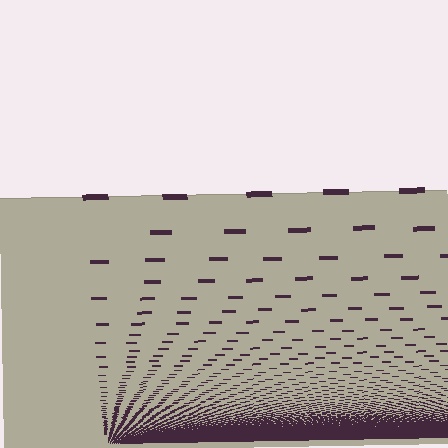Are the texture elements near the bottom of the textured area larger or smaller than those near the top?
Smaller. The gradient is inverted — elements near the bottom are smaller and denser.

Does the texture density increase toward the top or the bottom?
Density increases toward the bottom.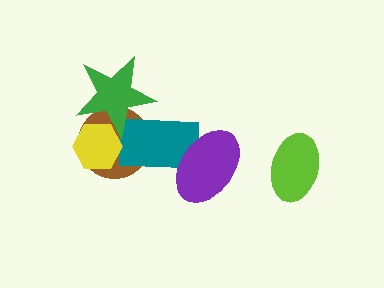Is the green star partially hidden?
Yes, it is partially covered by another shape.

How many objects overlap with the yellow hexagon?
2 objects overlap with the yellow hexagon.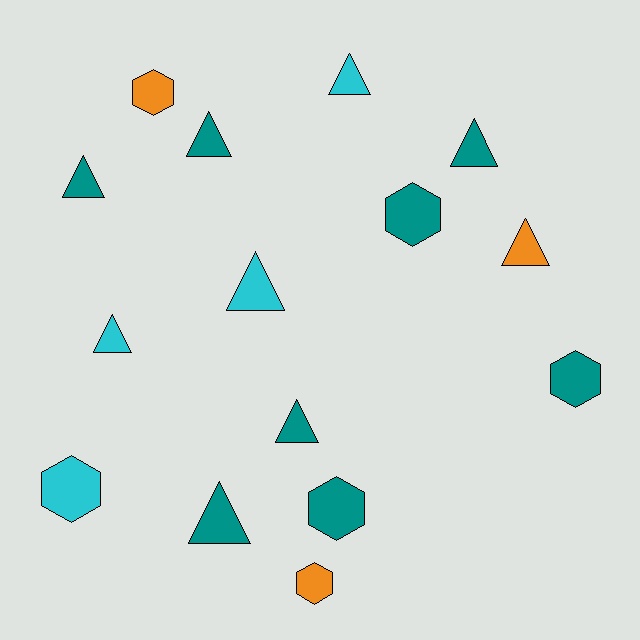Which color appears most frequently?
Teal, with 8 objects.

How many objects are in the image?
There are 15 objects.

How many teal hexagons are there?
There are 3 teal hexagons.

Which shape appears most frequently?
Triangle, with 9 objects.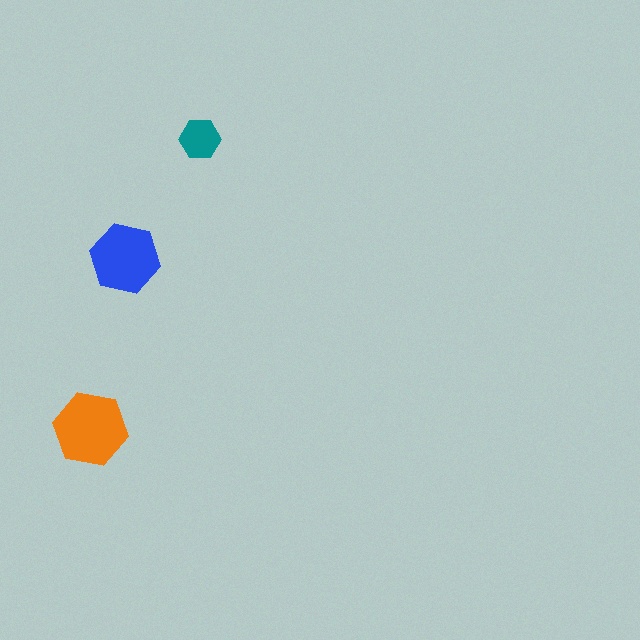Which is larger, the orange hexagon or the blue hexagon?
The orange one.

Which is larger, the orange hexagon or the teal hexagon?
The orange one.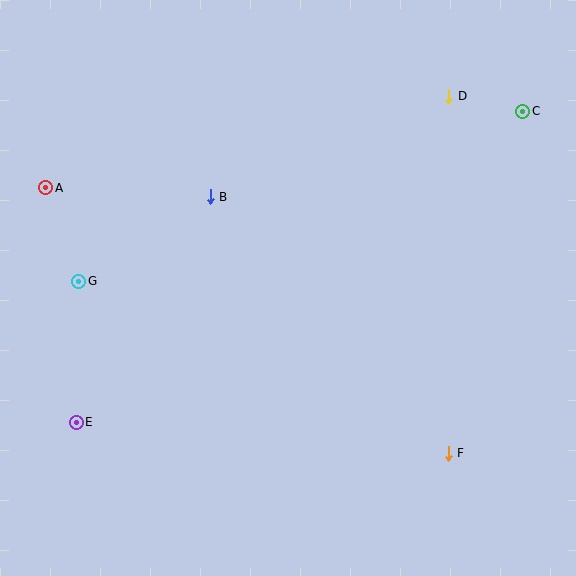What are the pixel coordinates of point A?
Point A is at (46, 188).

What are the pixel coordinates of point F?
Point F is at (448, 453).